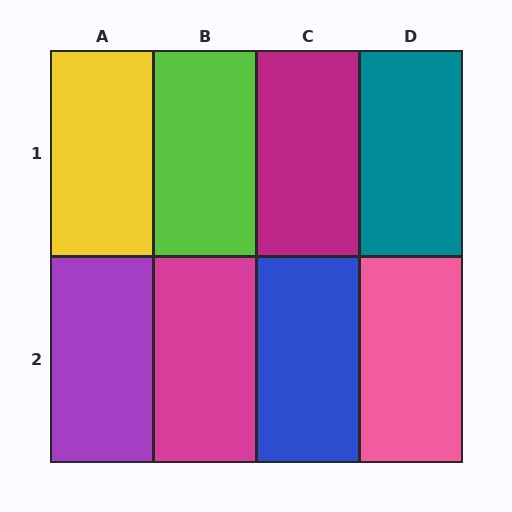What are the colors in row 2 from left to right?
Purple, magenta, blue, pink.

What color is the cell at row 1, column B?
Lime.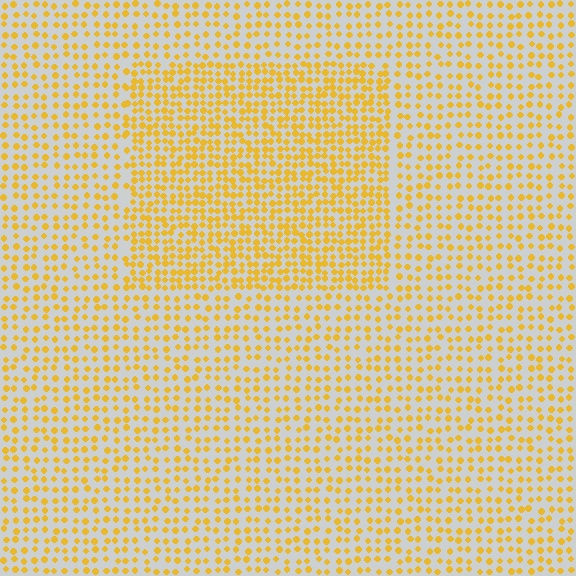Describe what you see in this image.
The image contains small yellow elements arranged at two different densities. A rectangle-shaped region is visible where the elements are more densely packed than the surrounding area.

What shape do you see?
I see a rectangle.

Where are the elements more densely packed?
The elements are more densely packed inside the rectangle boundary.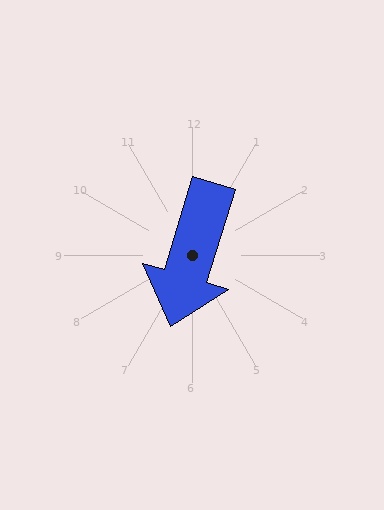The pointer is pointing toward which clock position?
Roughly 7 o'clock.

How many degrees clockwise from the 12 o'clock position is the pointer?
Approximately 197 degrees.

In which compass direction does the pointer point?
South.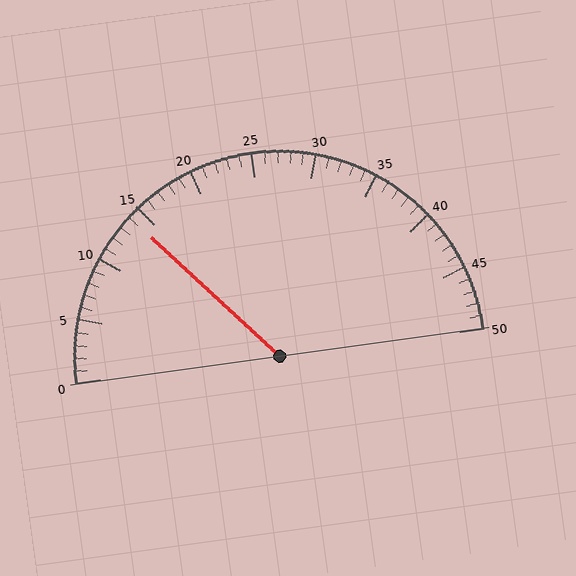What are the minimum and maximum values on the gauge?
The gauge ranges from 0 to 50.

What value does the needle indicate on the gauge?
The needle indicates approximately 14.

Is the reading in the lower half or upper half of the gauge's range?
The reading is in the lower half of the range (0 to 50).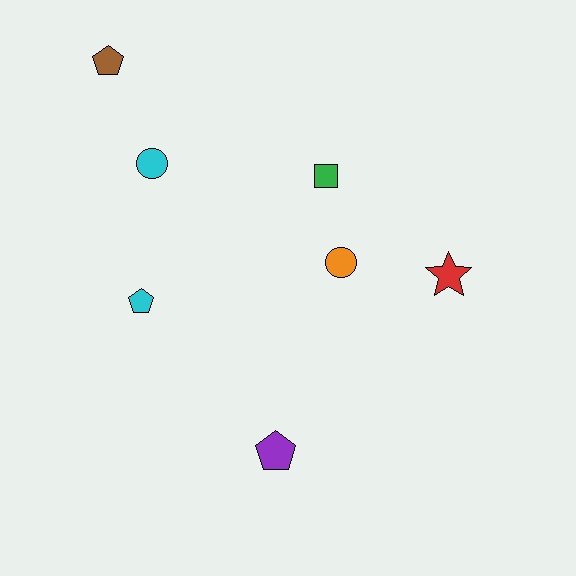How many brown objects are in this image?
There is 1 brown object.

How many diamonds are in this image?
There are no diamonds.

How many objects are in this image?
There are 7 objects.